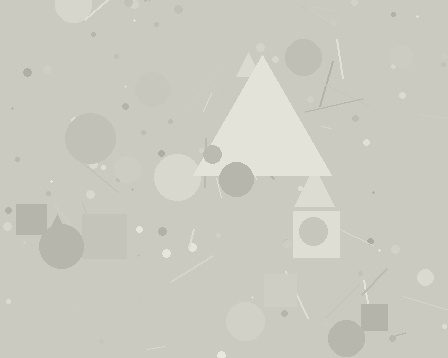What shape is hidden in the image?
A triangle is hidden in the image.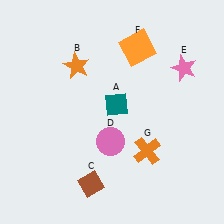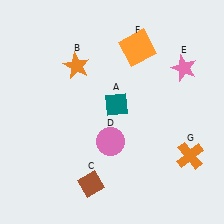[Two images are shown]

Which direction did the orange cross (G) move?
The orange cross (G) moved right.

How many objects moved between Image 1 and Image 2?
1 object moved between the two images.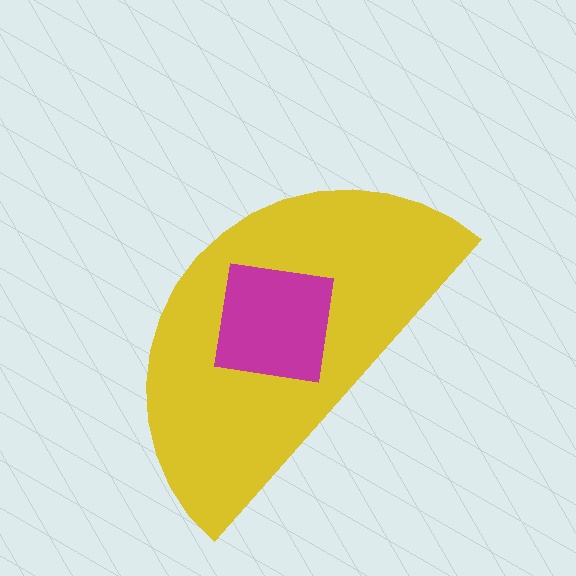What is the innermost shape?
The magenta square.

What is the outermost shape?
The yellow semicircle.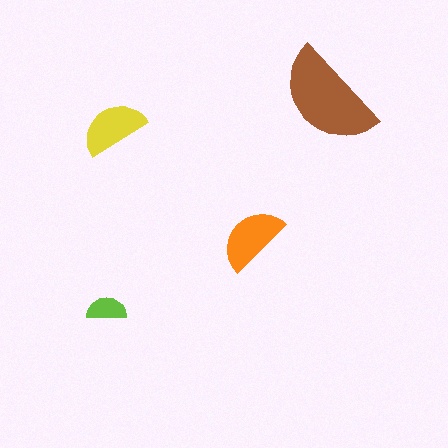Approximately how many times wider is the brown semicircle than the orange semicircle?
About 1.5 times wider.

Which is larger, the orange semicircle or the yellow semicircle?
The orange one.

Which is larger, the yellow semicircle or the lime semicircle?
The yellow one.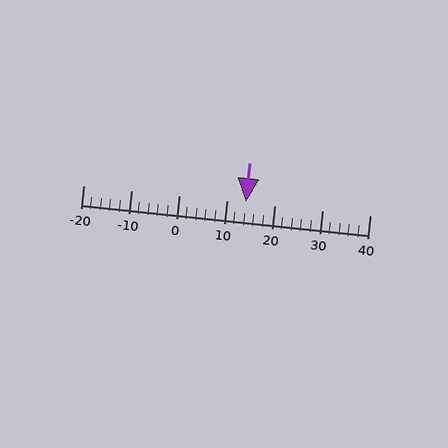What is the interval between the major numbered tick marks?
The major tick marks are spaced 10 units apart.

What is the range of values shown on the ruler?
The ruler shows values from -20 to 40.